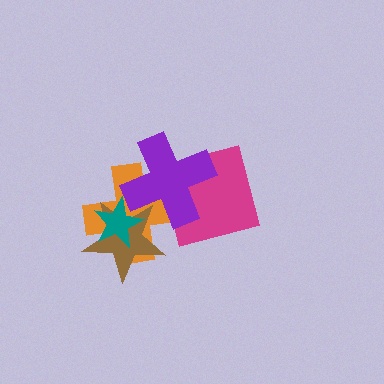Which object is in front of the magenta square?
The purple cross is in front of the magenta square.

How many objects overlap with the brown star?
3 objects overlap with the brown star.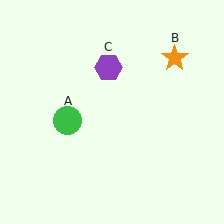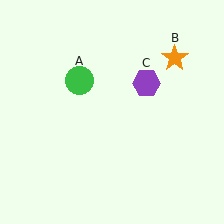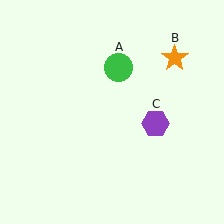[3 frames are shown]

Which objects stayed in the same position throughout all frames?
Orange star (object B) remained stationary.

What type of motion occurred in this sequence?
The green circle (object A), purple hexagon (object C) rotated clockwise around the center of the scene.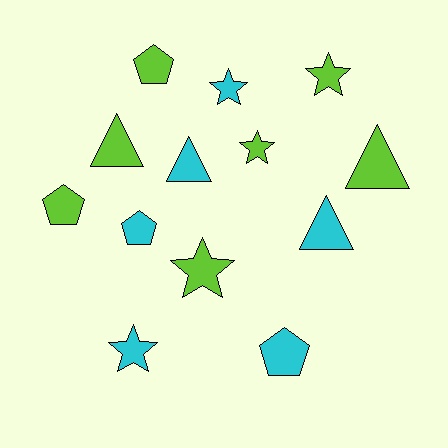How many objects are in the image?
There are 13 objects.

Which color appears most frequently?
Lime, with 7 objects.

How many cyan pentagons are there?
There are 2 cyan pentagons.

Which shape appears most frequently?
Star, with 5 objects.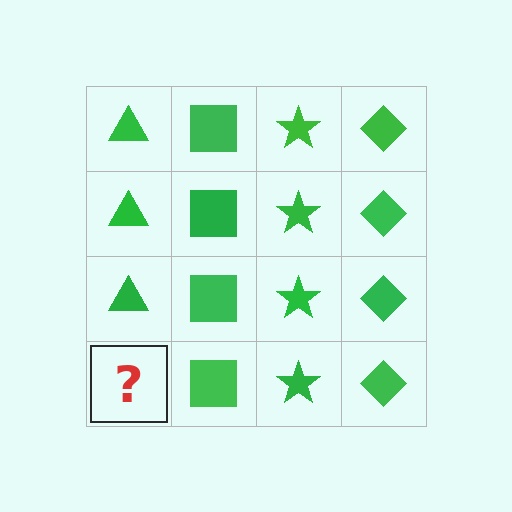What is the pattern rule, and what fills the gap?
The rule is that each column has a consistent shape. The gap should be filled with a green triangle.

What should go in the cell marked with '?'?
The missing cell should contain a green triangle.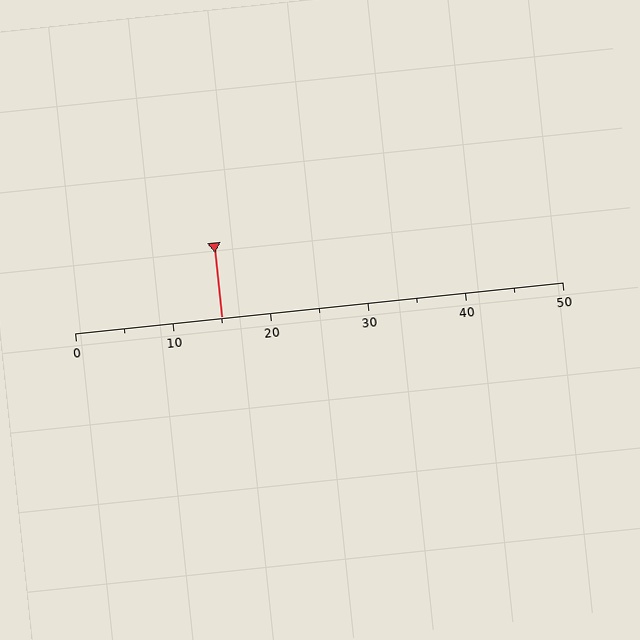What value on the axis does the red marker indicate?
The marker indicates approximately 15.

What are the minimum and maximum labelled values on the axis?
The axis runs from 0 to 50.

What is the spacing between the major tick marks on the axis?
The major ticks are spaced 10 apart.